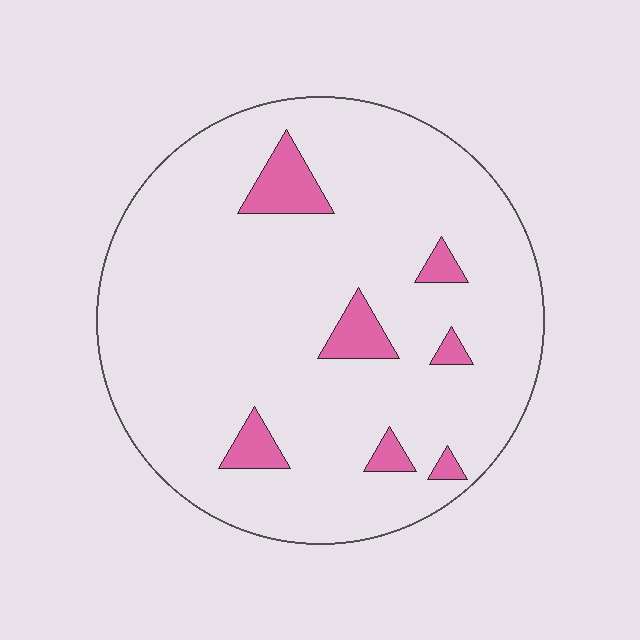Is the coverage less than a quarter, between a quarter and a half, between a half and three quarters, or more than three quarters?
Less than a quarter.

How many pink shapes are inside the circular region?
7.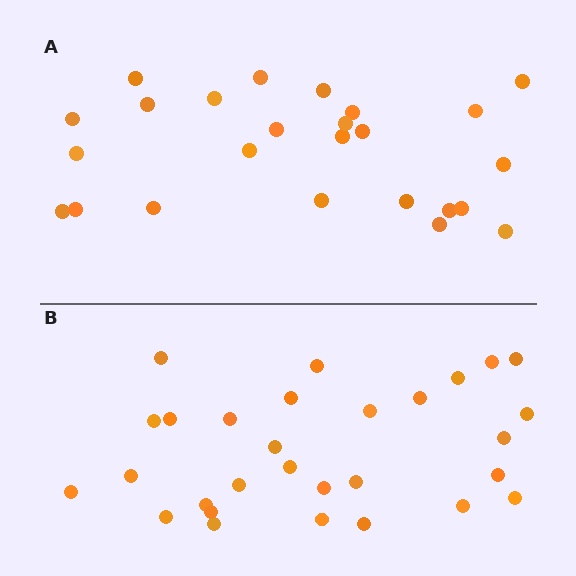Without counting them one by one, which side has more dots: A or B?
Region B (the bottom region) has more dots.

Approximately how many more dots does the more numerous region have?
Region B has about 4 more dots than region A.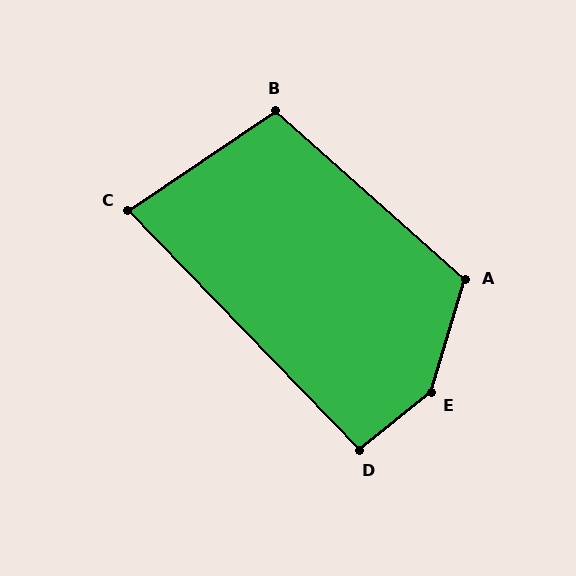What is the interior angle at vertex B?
Approximately 104 degrees (obtuse).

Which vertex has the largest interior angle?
E, at approximately 145 degrees.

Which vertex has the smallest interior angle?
C, at approximately 80 degrees.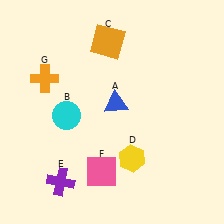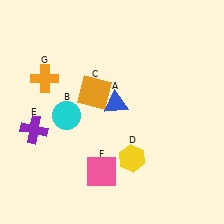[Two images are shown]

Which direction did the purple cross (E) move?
The purple cross (E) moved up.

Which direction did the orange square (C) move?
The orange square (C) moved down.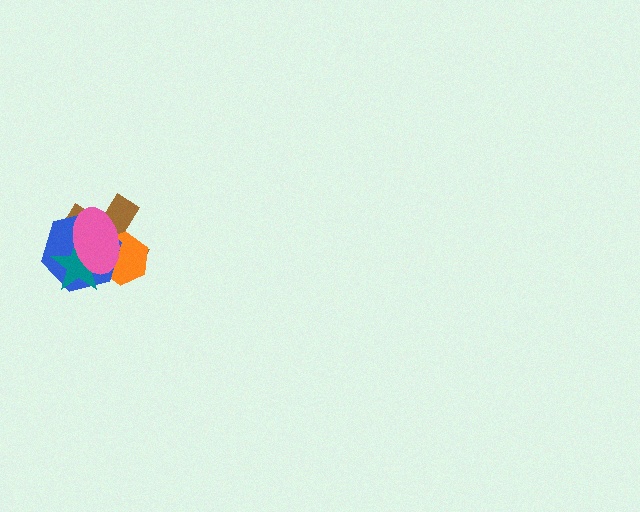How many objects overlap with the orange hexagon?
4 objects overlap with the orange hexagon.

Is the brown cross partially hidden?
Yes, it is partially covered by another shape.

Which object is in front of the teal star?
The pink ellipse is in front of the teal star.